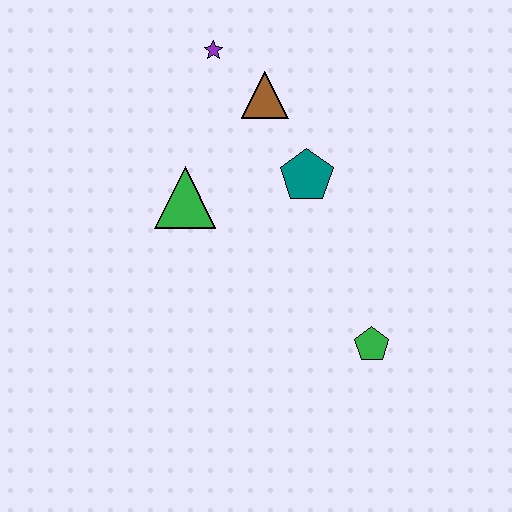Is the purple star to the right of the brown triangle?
No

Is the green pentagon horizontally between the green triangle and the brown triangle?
No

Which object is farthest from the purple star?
The green pentagon is farthest from the purple star.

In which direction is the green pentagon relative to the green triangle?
The green pentagon is to the right of the green triangle.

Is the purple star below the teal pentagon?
No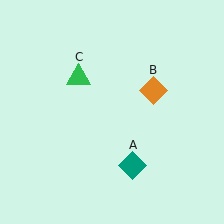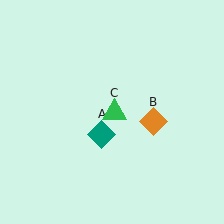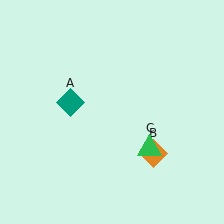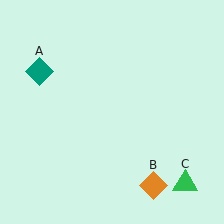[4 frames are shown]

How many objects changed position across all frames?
3 objects changed position: teal diamond (object A), orange diamond (object B), green triangle (object C).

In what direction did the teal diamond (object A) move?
The teal diamond (object A) moved up and to the left.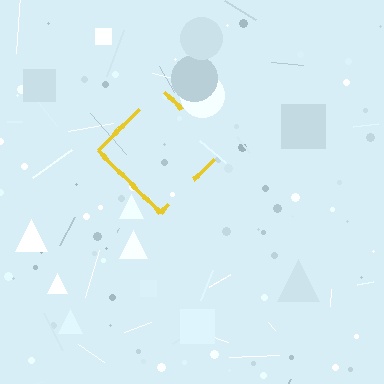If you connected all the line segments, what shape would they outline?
They would outline a diamond.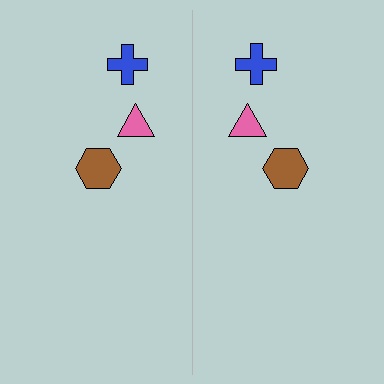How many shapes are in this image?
There are 6 shapes in this image.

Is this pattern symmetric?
Yes, this pattern has bilateral (reflection) symmetry.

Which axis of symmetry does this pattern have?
The pattern has a vertical axis of symmetry running through the center of the image.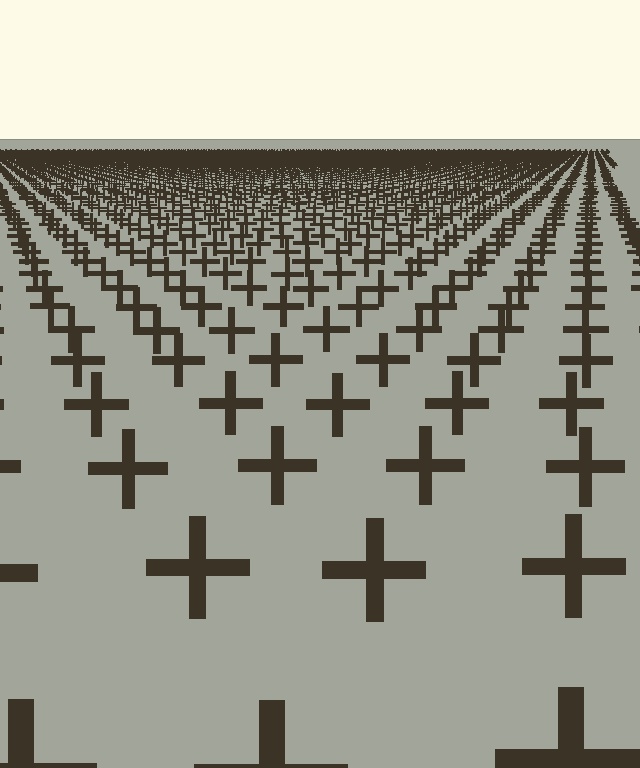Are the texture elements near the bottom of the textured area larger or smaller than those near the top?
Larger. Near the bottom, elements are closer to the viewer and appear at a bigger on-screen size.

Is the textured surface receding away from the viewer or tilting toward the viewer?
The surface is receding away from the viewer. Texture elements get smaller and denser toward the top.